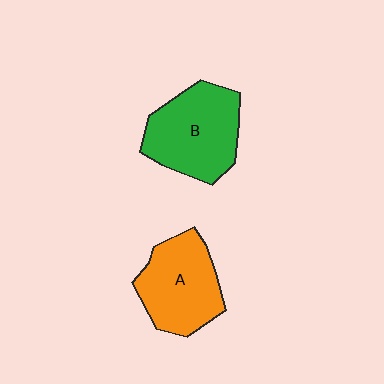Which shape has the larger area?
Shape B (green).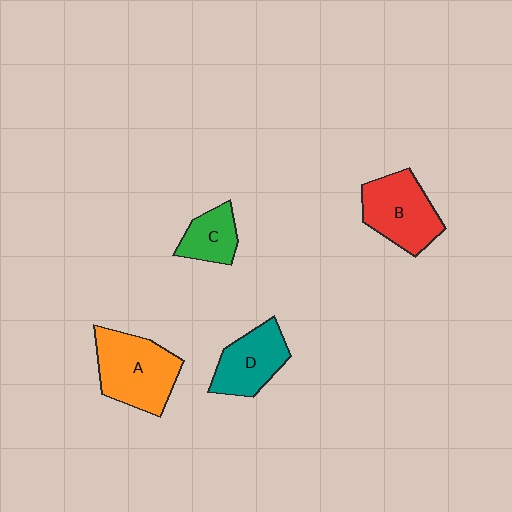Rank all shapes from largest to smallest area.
From largest to smallest: A (orange), B (red), D (teal), C (green).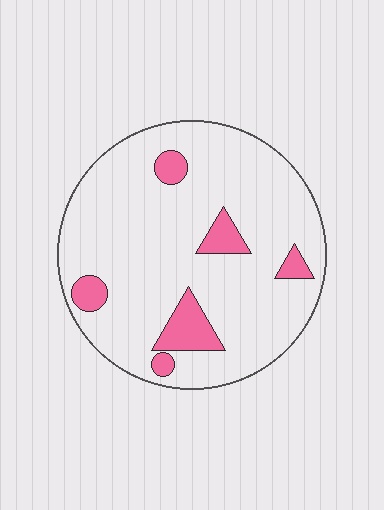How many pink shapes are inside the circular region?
6.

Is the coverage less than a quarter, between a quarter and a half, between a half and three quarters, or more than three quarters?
Less than a quarter.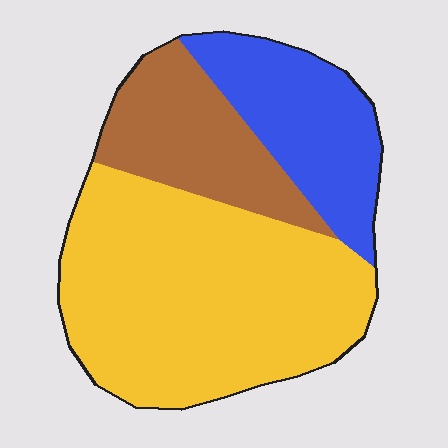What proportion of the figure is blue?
Blue covers about 25% of the figure.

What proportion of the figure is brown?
Brown covers roughly 20% of the figure.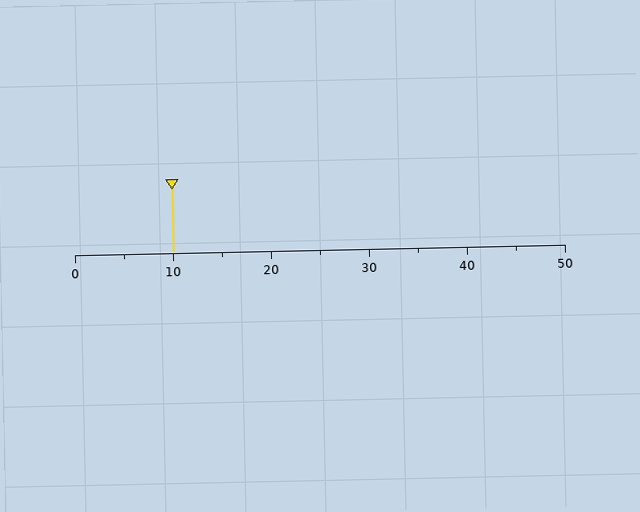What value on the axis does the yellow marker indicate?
The marker indicates approximately 10.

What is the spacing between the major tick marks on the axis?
The major ticks are spaced 10 apart.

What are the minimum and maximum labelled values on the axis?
The axis runs from 0 to 50.